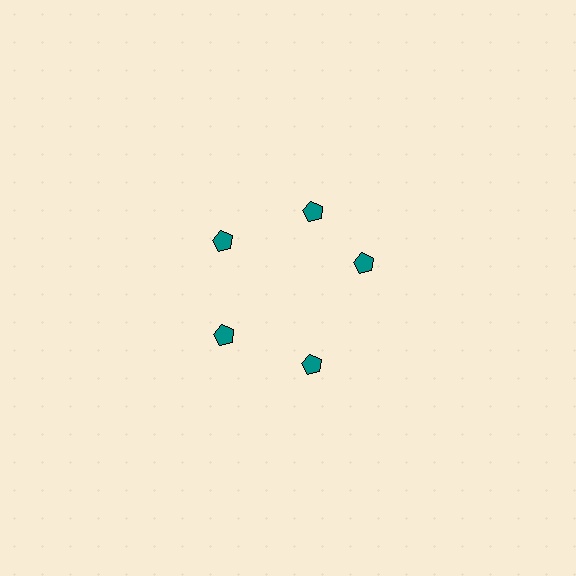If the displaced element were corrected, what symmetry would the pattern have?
It would have 5-fold rotational symmetry — the pattern would map onto itself every 72 degrees.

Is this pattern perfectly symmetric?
No. The 5 teal pentagons are arranged in a ring, but one element near the 3 o'clock position is rotated out of alignment along the ring, breaking the 5-fold rotational symmetry.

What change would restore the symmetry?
The symmetry would be restored by rotating it back into even spacing with its neighbors so that all 5 pentagons sit at equal angles and equal distance from the center.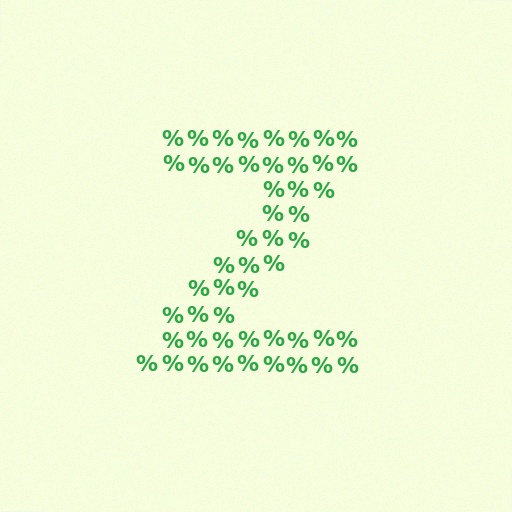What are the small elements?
The small elements are percent signs.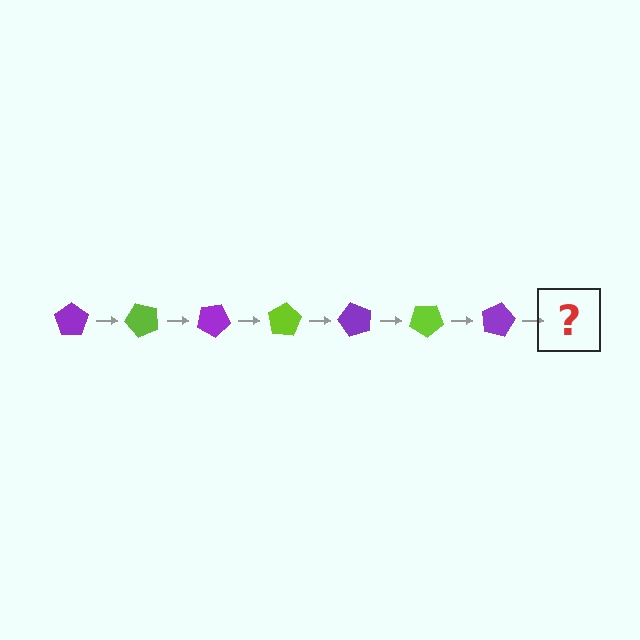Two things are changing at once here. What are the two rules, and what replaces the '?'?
The two rules are that it rotates 50 degrees each step and the color cycles through purple and lime. The '?' should be a lime pentagon, rotated 350 degrees from the start.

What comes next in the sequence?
The next element should be a lime pentagon, rotated 350 degrees from the start.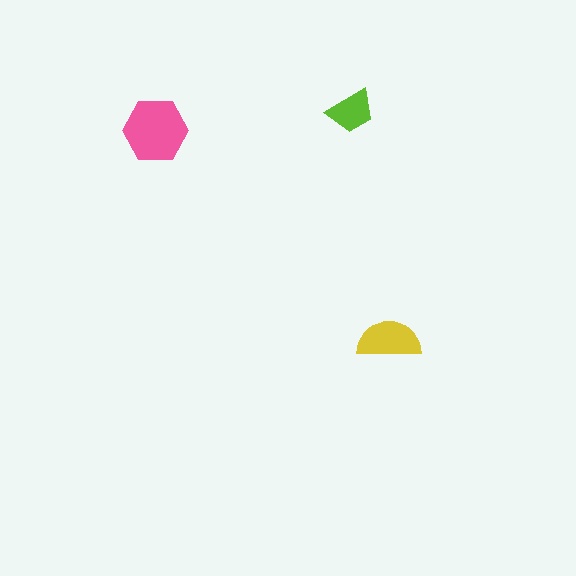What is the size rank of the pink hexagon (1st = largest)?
1st.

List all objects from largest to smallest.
The pink hexagon, the yellow semicircle, the lime trapezoid.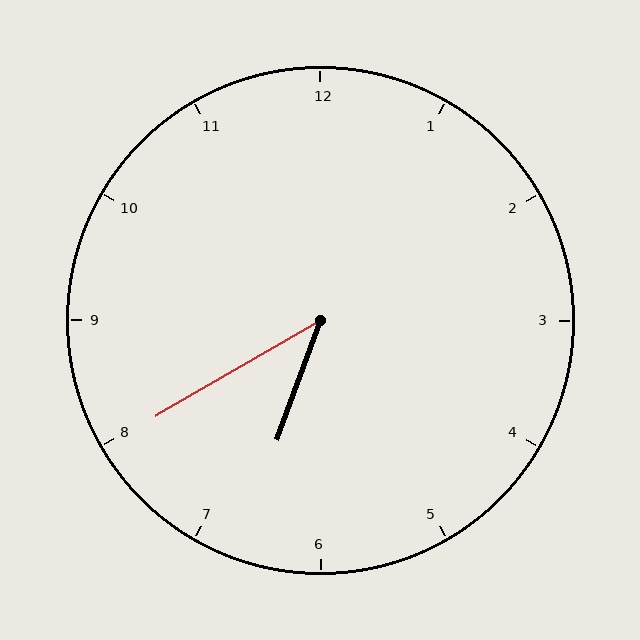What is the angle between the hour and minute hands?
Approximately 40 degrees.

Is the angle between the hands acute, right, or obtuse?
It is acute.